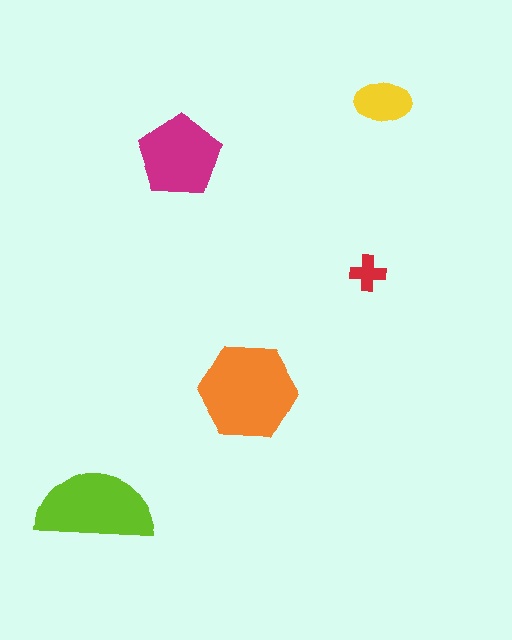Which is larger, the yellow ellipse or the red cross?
The yellow ellipse.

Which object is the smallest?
The red cross.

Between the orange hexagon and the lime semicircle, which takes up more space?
The orange hexagon.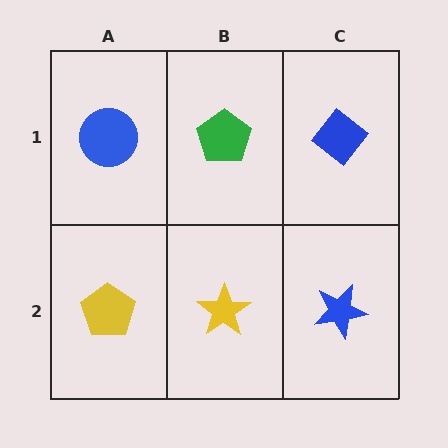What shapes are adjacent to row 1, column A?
A yellow pentagon (row 2, column A), a green pentagon (row 1, column B).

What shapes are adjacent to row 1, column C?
A blue star (row 2, column C), a green pentagon (row 1, column B).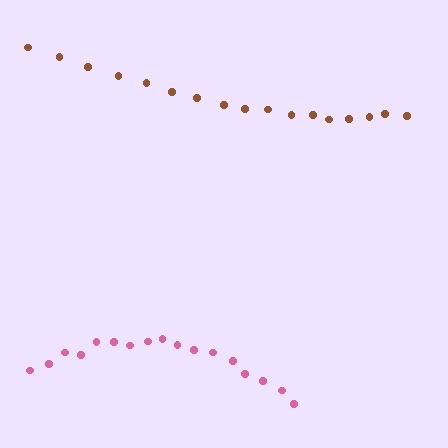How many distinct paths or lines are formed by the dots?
There are 2 distinct paths.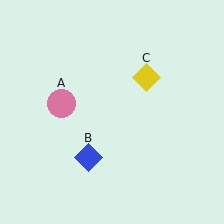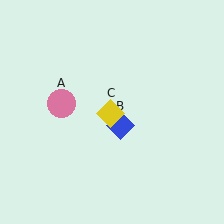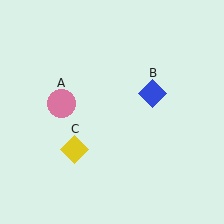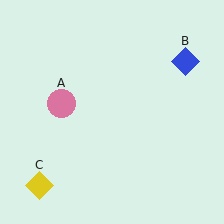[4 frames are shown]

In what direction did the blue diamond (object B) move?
The blue diamond (object B) moved up and to the right.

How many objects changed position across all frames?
2 objects changed position: blue diamond (object B), yellow diamond (object C).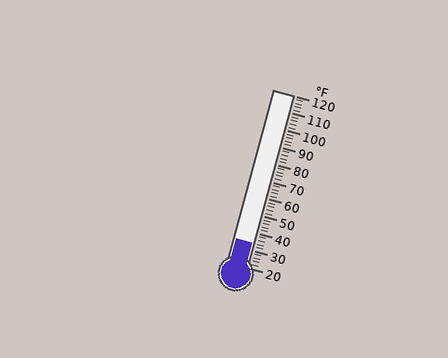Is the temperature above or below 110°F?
The temperature is below 110°F.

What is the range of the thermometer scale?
The thermometer scale ranges from 20°F to 120°F.